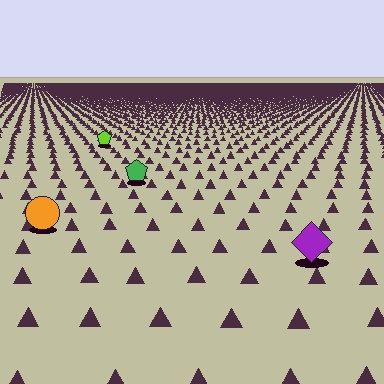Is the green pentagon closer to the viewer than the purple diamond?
No. The purple diamond is closer — you can tell from the texture gradient: the ground texture is coarser near it.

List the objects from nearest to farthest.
From nearest to farthest: the purple diamond, the orange circle, the green pentagon, the lime pentagon.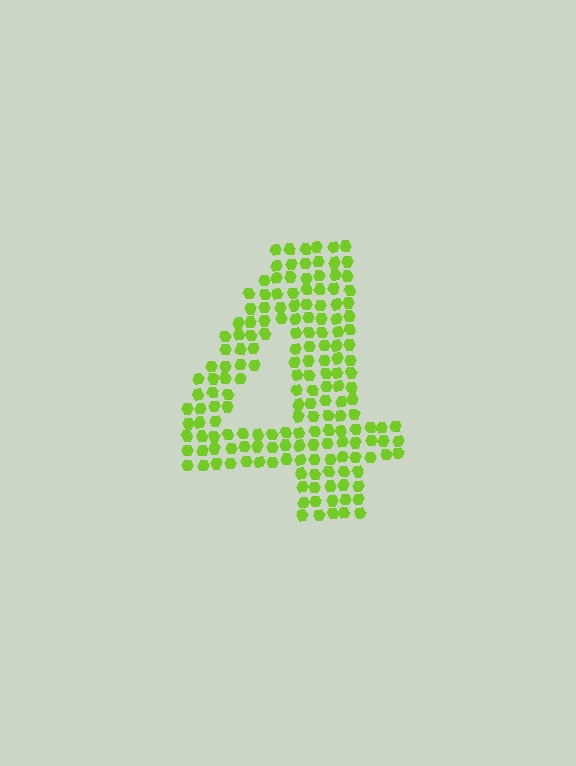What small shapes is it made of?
It is made of small hexagons.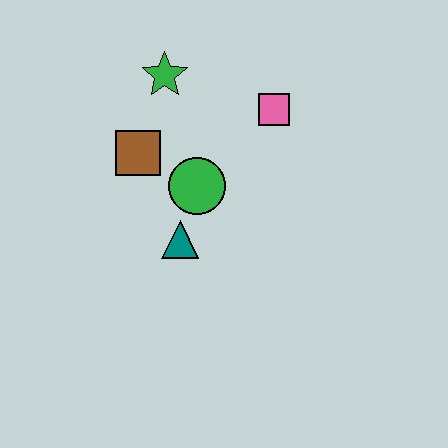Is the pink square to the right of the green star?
Yes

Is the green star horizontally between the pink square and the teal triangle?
No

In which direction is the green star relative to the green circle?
The green star is above the green circle.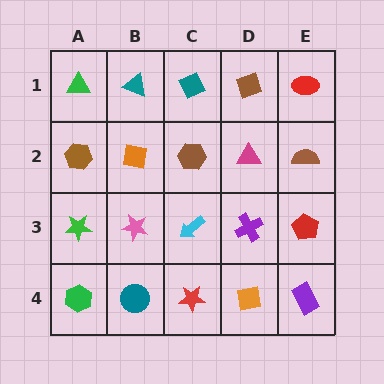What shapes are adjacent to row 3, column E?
A brown semicircle (row 2, column E), a purple rectangle (row 4, column E), a purple cross (row 3, column D).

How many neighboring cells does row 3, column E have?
3.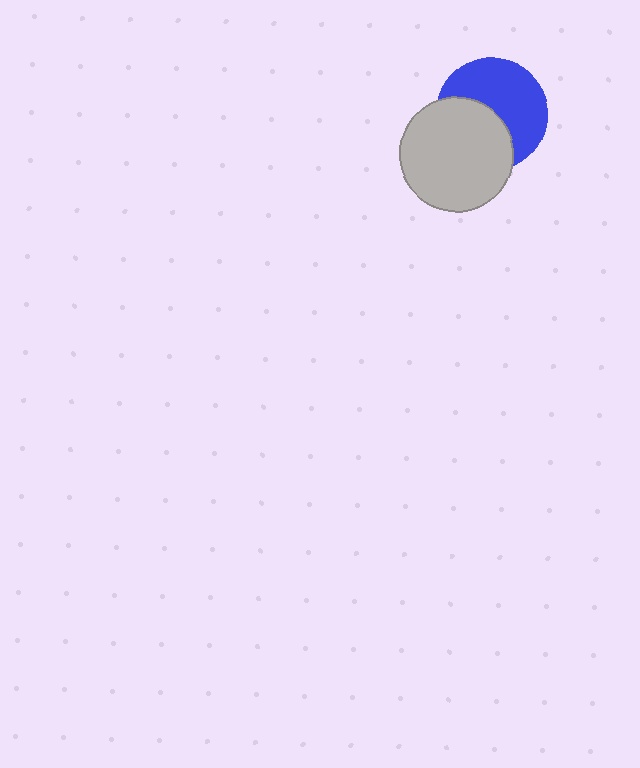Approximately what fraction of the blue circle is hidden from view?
Roughly 43% of the blue circle is hidden behind the light gray circle.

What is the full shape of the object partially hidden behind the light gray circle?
The partially hidden object is a blue circle.